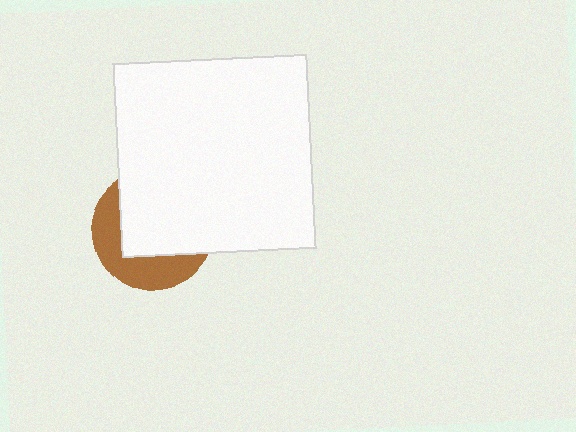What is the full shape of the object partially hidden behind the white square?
The partially hidden object is a brown circle.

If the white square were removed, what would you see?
You would see the complete brown circle.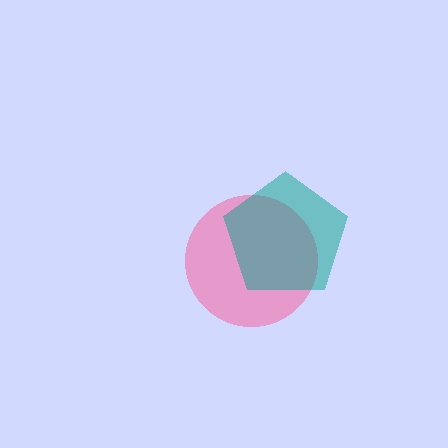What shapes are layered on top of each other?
The layered shapes are: a pink circle, a teal pentagon.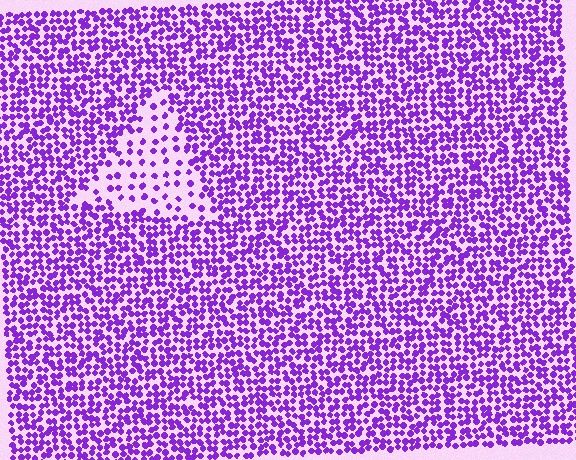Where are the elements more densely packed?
The elements are more densely packed outside the triangle boundary.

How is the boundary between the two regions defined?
The boundary is defined by a change in element density (approximately 2.6x ratio). All elements are the same color, size, and shape.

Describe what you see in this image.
The image contains small purple elements arranged at two different densities. A triangle-shaped region is visible where the elements are less densely packed than the surrounding area.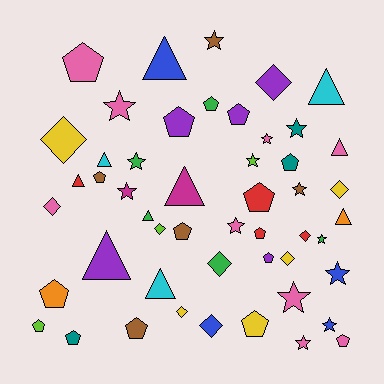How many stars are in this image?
There are 14 stars.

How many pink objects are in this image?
There are 9 pink objects.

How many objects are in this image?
There are 50 objects.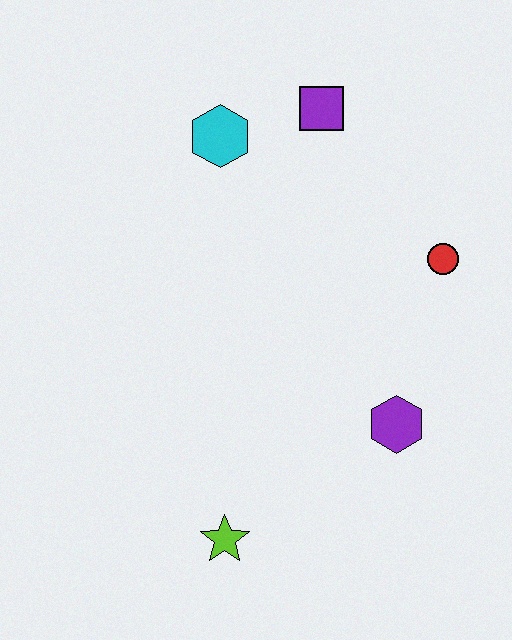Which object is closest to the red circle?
The purple hexagon is closest to the red circle.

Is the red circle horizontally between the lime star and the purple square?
No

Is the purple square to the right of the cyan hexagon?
Yes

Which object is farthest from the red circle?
The lime star is farthest from the red circle.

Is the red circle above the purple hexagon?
Yes